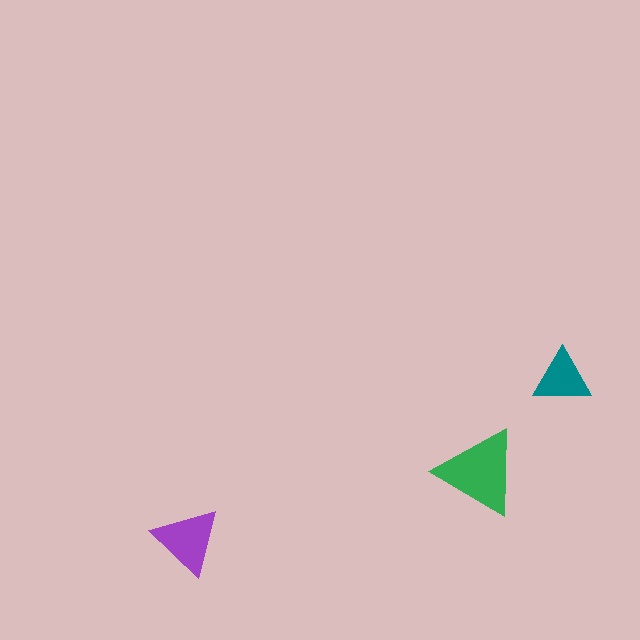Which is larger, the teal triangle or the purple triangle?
The purple one.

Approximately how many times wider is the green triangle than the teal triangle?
About 1.5 times wider.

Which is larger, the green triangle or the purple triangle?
The green one.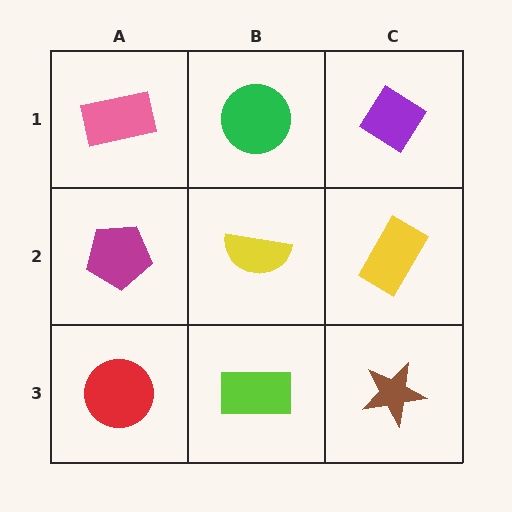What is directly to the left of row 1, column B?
A pink rectangle.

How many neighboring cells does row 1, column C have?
2.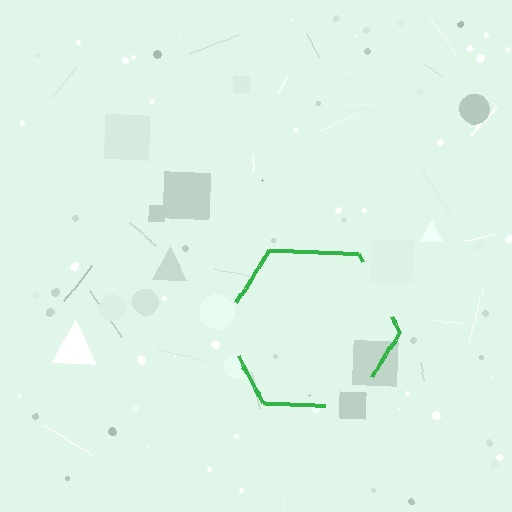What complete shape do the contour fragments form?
The contour fragments form a hexagon.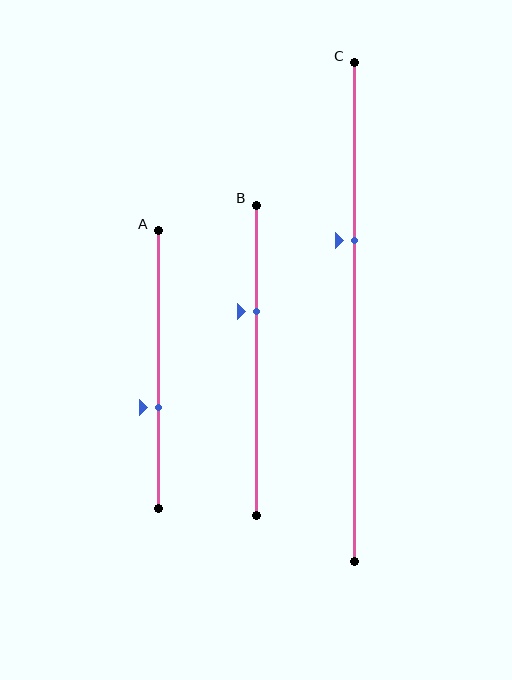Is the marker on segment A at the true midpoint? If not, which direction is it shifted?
No, the marker on segment A is shifted downward by about 14% of the segment length.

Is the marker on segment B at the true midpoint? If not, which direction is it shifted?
No, the marker on segment B is shifted upward by about 16% of the segment length.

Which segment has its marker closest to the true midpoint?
Segment A has its marker closest to the true midpoint.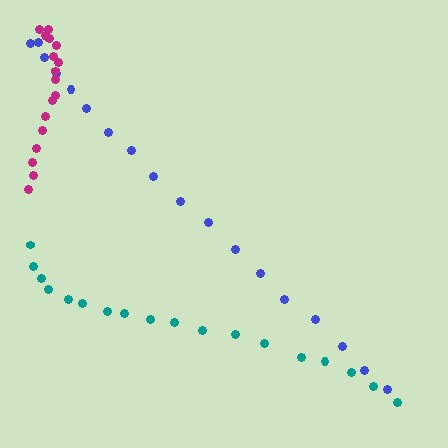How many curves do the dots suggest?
There are 3 distinct paths.